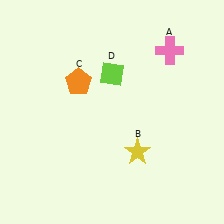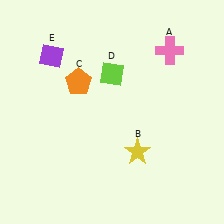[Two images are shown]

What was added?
A purple diamond (E) was added in Image 2.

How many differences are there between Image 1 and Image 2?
There is 1 difference between the two images.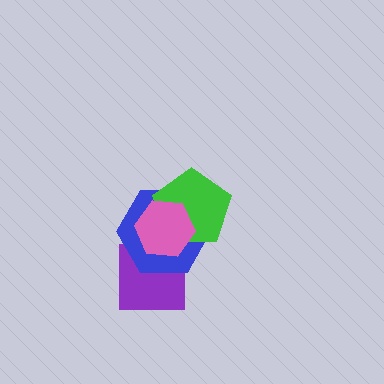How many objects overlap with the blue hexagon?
3 objects overlap with the blue hexagon.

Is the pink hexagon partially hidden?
No, no other shape covers it.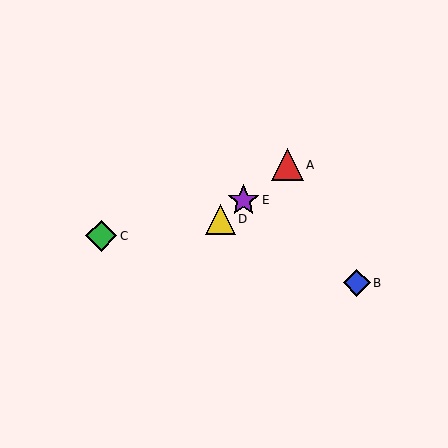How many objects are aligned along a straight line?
3 objects (A, D, E) are aligned along a straight line.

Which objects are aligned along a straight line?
Objects A, D, E are aligned along a straight line.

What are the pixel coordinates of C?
Object C is at (101, 236).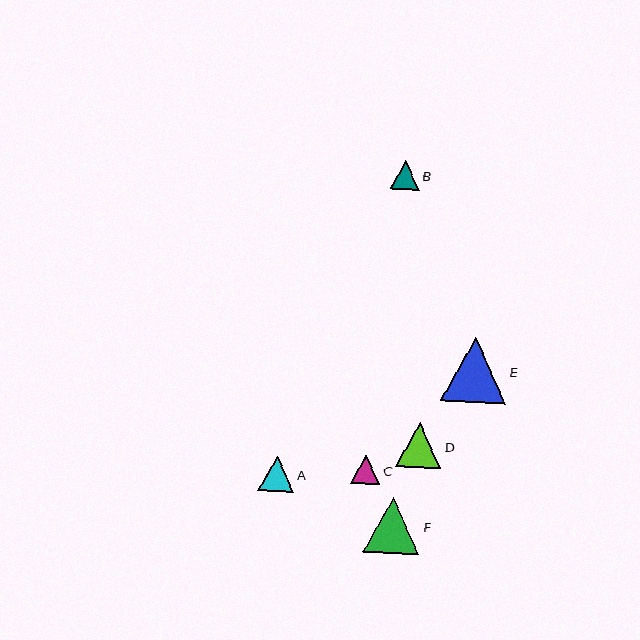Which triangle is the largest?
Triangle E is the largest with a size of approximately 65 pixels.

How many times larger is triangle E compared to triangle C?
Triangle E is approximately 2.3 times the size of triangle C.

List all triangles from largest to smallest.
From largest to smallest: E, F, D, A, B, C.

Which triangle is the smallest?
Triangle C is the smallest with a size of approximately 29 pixels.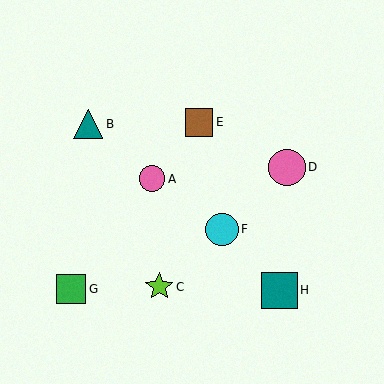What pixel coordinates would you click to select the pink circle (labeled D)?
Click at (287, 167) to select the pink circle D.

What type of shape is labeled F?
Shape F is a cyan circle.